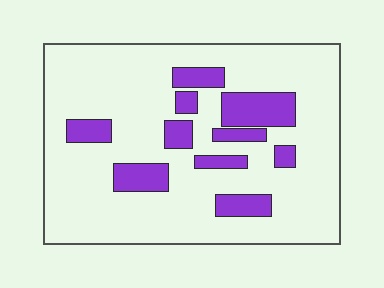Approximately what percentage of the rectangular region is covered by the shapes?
Approximately 20%.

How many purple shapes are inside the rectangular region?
10.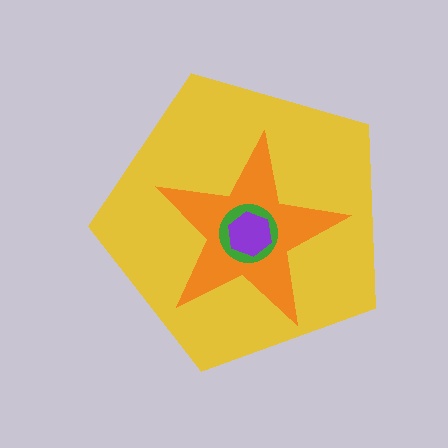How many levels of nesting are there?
4.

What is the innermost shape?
The purple hexagon.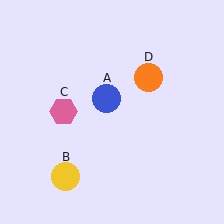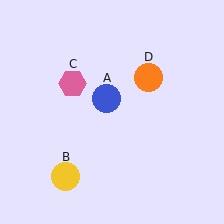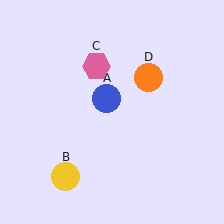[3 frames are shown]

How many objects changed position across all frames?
1 object changed position: pink hexagon (object C).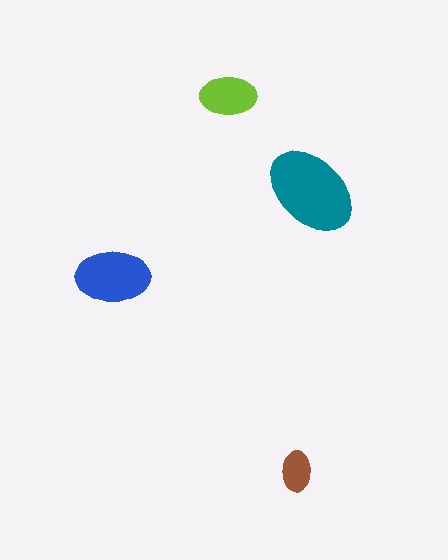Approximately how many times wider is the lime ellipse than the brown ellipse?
About 1.5 times wider.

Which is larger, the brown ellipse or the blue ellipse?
The blue one.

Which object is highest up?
The lime ellipse is topmost.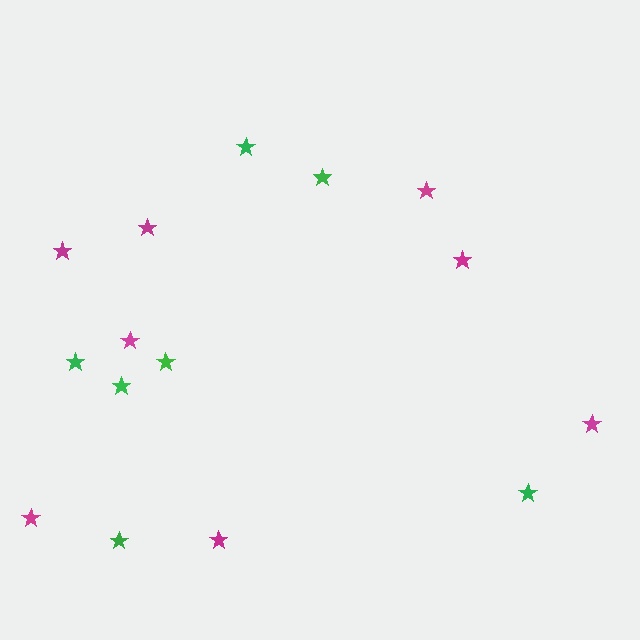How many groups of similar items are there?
There are 2 groups: one group of green stars (7) and one group of magenta stars (8).